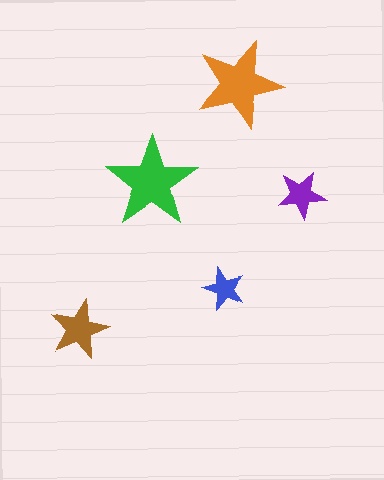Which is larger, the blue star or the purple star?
The purple one.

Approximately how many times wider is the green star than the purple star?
About 2 times wider.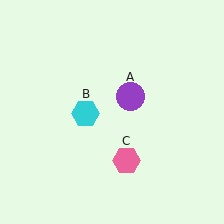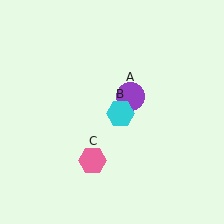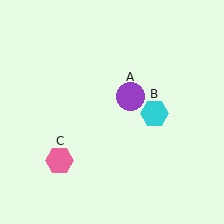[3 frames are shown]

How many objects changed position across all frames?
2 objects changed position: cyan hexagon (object B), pink hexagon (object C).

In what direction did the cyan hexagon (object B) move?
The cyan hexagon (object B) moved right.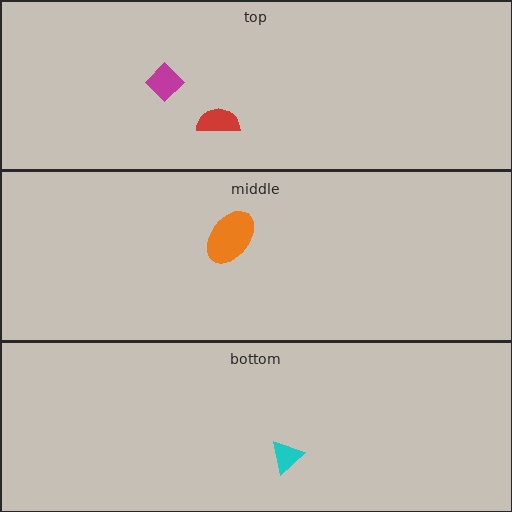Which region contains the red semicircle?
The top region.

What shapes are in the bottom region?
The cyan triangle.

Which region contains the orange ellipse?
The middle region.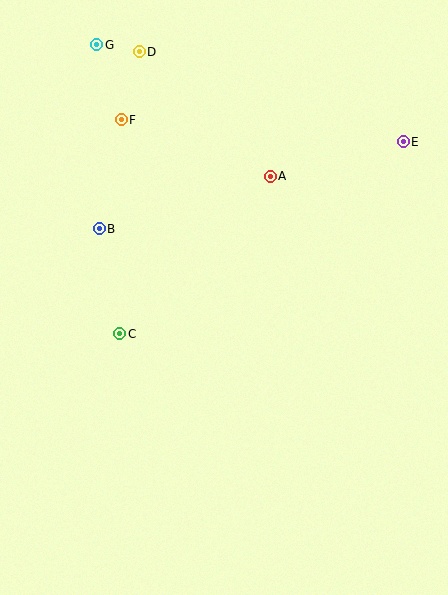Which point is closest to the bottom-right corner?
Point C is closest to the bottom-right corner.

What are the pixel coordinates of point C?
Point C is at (120, 334).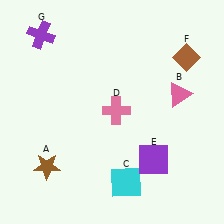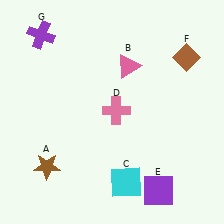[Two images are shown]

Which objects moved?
The objects that moved are: the pink triangle (B), the purple square (E).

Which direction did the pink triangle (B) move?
The pink triangle (B) moved left.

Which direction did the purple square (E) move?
The purple square (E) moved down.